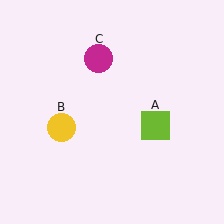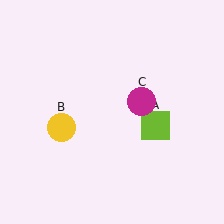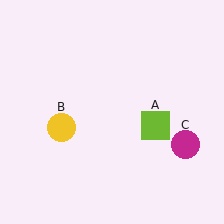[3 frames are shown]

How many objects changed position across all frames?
1 object changed position: magenta circle (object C).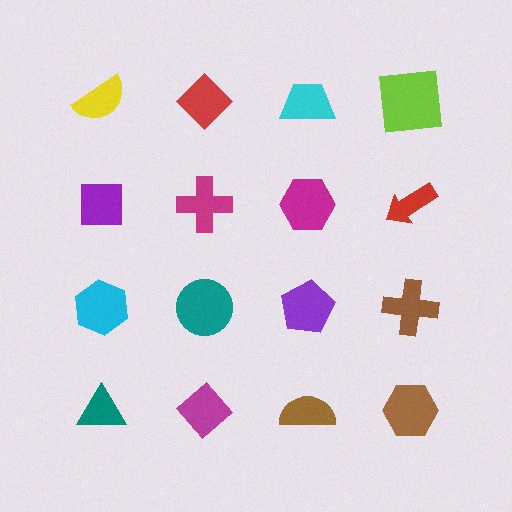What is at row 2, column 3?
A magenta hexagon.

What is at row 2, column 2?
A magenta cross.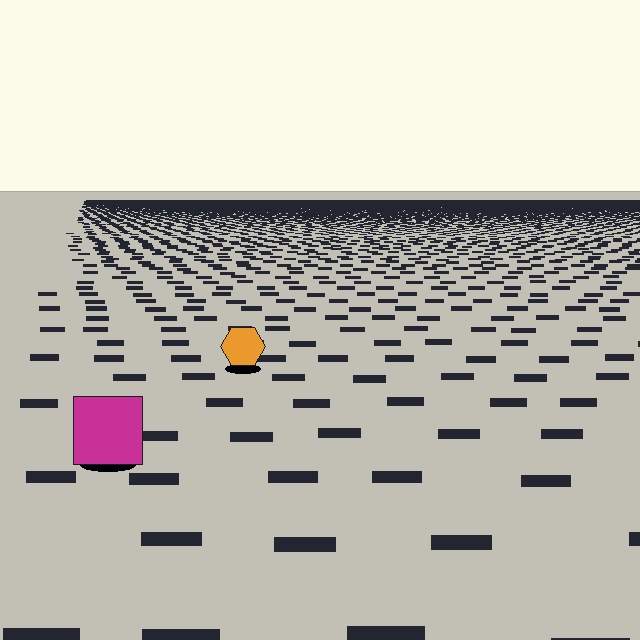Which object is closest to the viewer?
The magenta square is closest. The texture marks near it are larger and more spread out.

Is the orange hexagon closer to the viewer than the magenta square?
No. The magenta square is closer — you can tell from the texture gradient: the ground texture is coarser near it.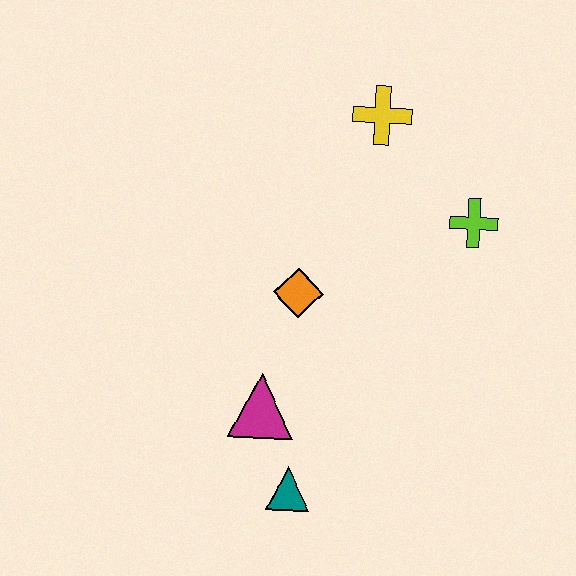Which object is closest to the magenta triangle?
The teal triangle is closest to the magenta triangle.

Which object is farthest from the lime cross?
The teal triangle is farthest from the lime cross.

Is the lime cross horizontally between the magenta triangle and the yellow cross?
No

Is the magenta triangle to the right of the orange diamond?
No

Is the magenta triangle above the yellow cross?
No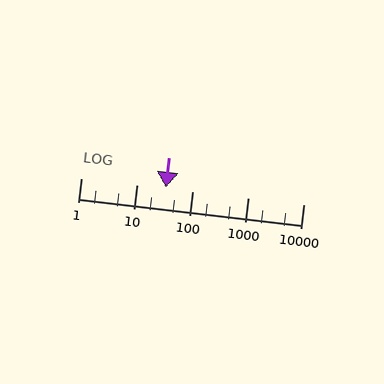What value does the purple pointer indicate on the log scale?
The pointer indicates approximately 33.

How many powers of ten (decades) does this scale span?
The scale spans 4 decades, from 1 to 10000.